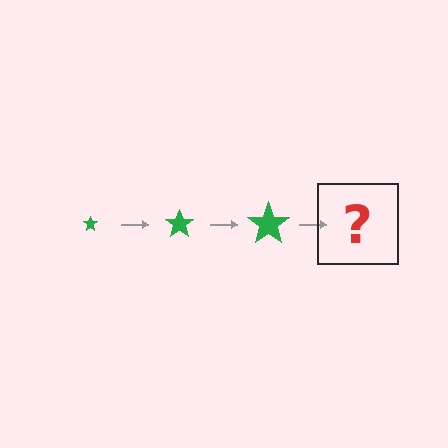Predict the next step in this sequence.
The next step is a green star, larger than the previous one.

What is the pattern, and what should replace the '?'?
The pattern is that the star gets progressively larger each step. The '?' should be a green star, larger than the previous one.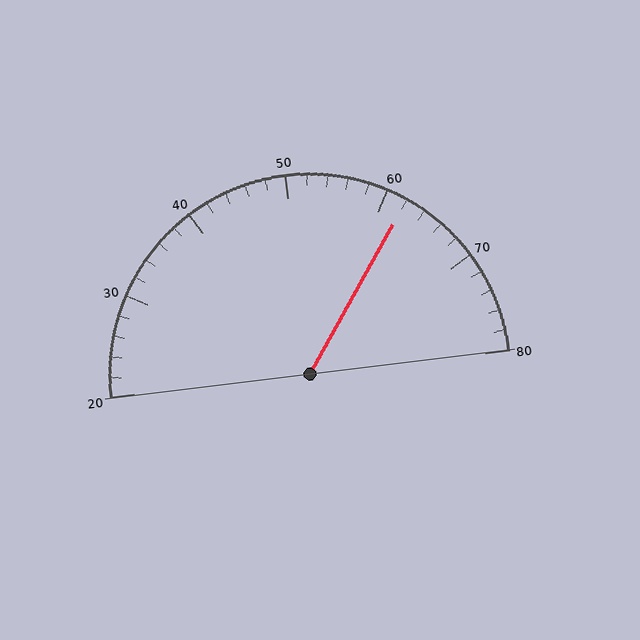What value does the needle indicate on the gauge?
The needle indicates approximately 62.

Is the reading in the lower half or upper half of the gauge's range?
The reading is in the upper half of the range (20 to 80).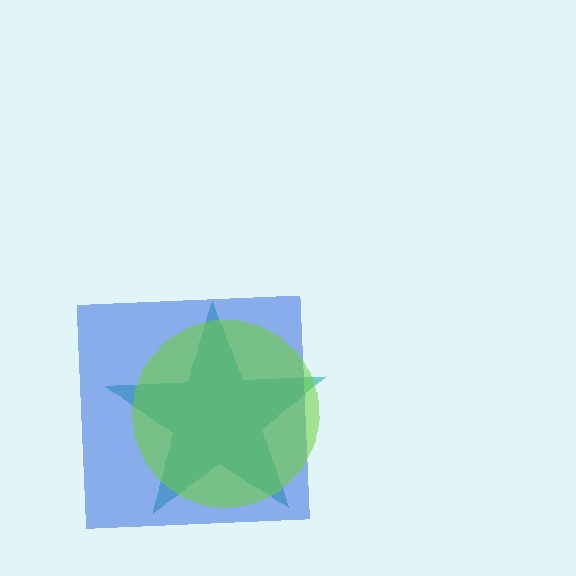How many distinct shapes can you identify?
There are 3 distinct shapes: a teal star, a blue square, a lime circle.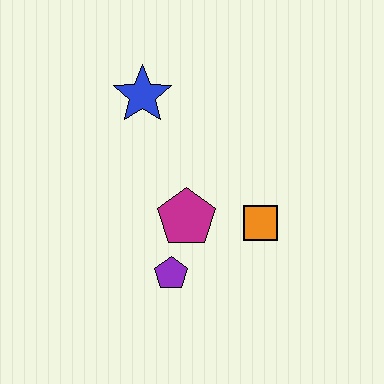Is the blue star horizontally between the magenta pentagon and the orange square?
No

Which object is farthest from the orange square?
The blue star is farthest from the orange square.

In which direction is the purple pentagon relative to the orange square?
The purple pentagon is to the left of the orange square.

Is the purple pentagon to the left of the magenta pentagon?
Yes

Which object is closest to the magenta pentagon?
The purple pentagon is closest to the magenta pentagon.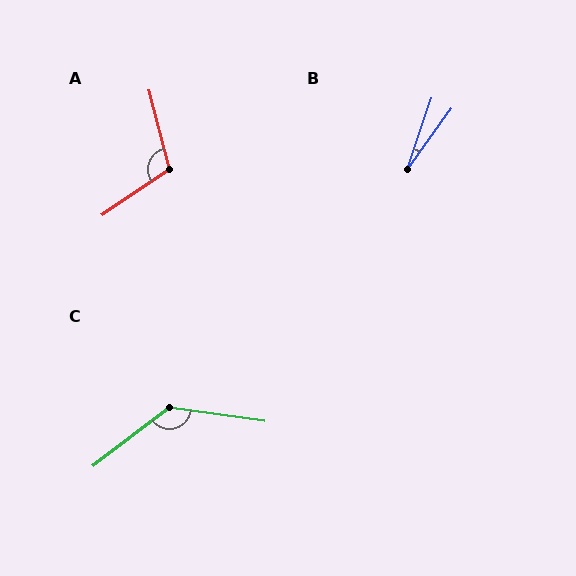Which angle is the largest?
C, at approximately 135 degrees.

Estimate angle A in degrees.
Approximately 110 degrees.